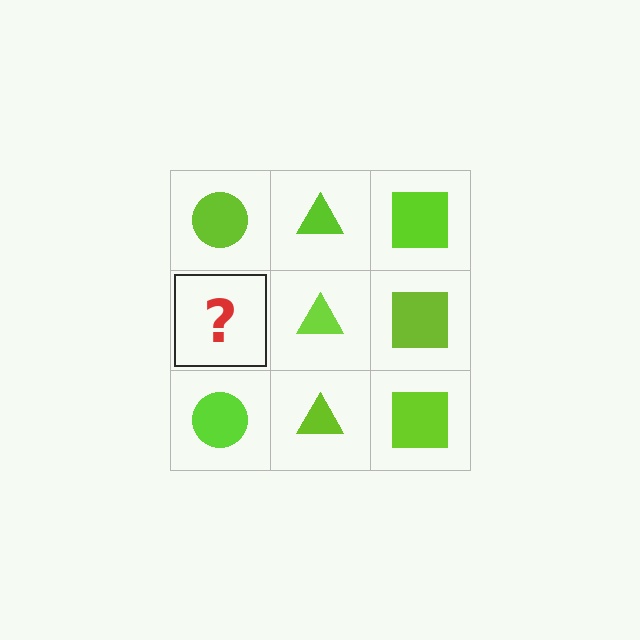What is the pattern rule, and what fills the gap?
The rule is that each column has a consistent shape. The gap should be filled with a lime circle.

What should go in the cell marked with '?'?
The missing cell should contain a lime circle.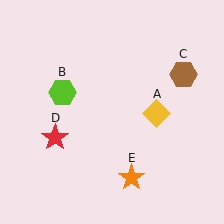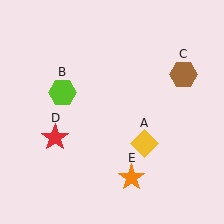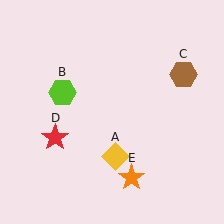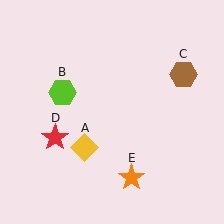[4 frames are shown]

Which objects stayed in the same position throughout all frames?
Lime hexagon (object B) and brown hexagon (object C) and red star (object D) and orange star (object E) remained stationary.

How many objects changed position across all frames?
1 object changed position: yellow diamond (object A).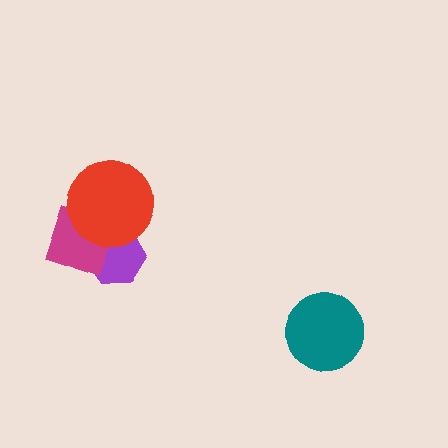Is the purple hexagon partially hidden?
Yes, it is partially covered by another shape.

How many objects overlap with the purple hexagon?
2 objects overlap with the purple hexagon.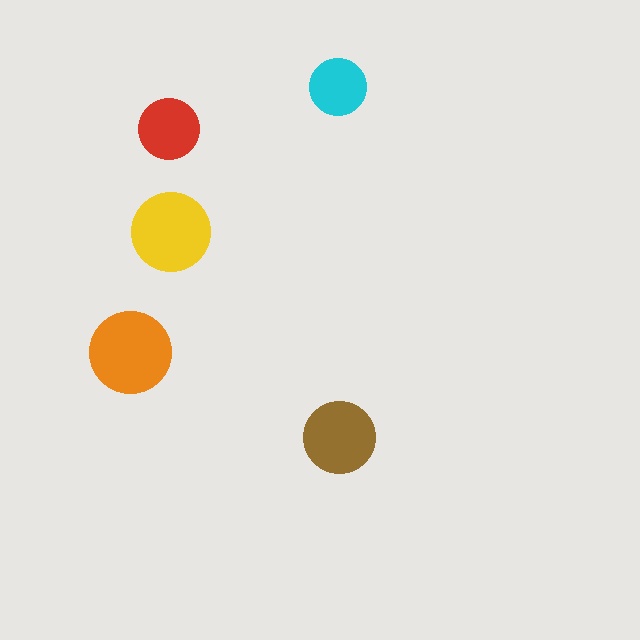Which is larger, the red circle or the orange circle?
The orange one.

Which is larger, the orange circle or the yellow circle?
The orange one.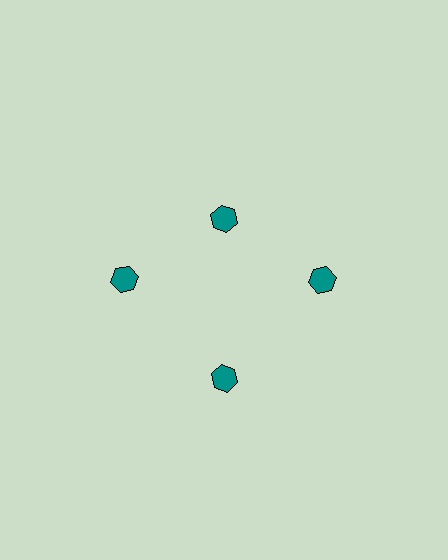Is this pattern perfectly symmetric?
No. The 4 teal hexagons are arranged in a ring, but one element near the 12 o'clock position is pulled inward toward the center, breaking the 4-fold rotational symmetry.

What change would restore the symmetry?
The symmetry would be restored by moving it outward, back onto the ring so that all 4 hexagons sit at equal angles and equal distance from the center.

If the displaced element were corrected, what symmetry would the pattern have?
It would have 4-fold rotational symmetry — the pattern would map onto itself every 90 degrees.